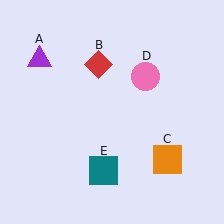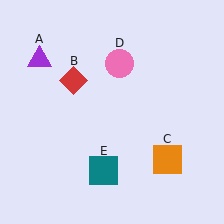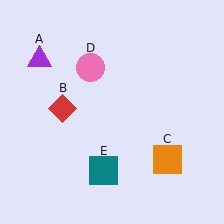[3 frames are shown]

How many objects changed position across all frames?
2 objects changed position: red diamond (object B), pink circle (object D).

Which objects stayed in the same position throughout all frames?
Purple triangle (object A) and orange square (object C) and teal square (object E) remained stationary.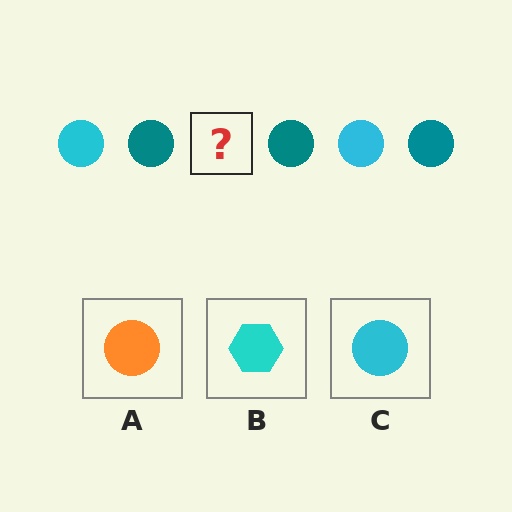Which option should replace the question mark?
Option C.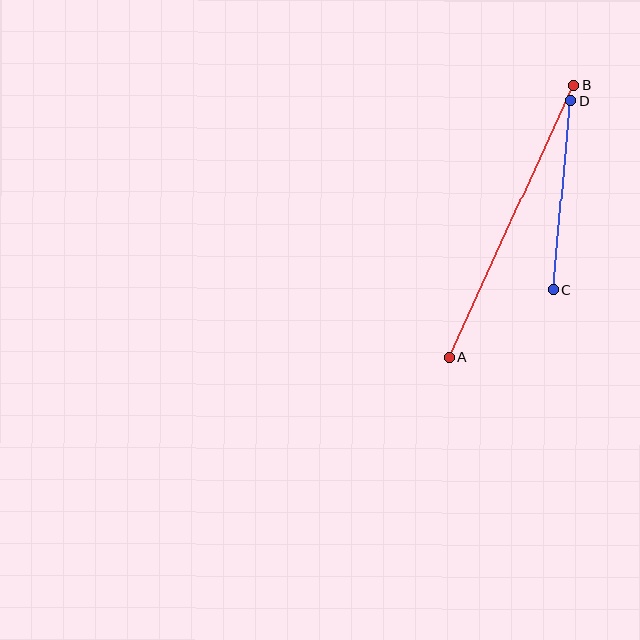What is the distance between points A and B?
The distance is approximately 299 pixels.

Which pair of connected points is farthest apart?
Points A and B are farthest apart.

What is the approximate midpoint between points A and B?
The midpoint is at approximately (511, 221) pixels.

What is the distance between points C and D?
The distance is approximately 190 pixels.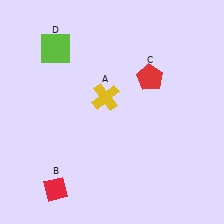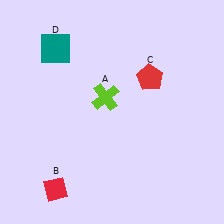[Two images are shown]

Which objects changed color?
A changed from yellow to lime. D changed from lime to teal.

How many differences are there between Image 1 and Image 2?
There are 2 differences between the two images.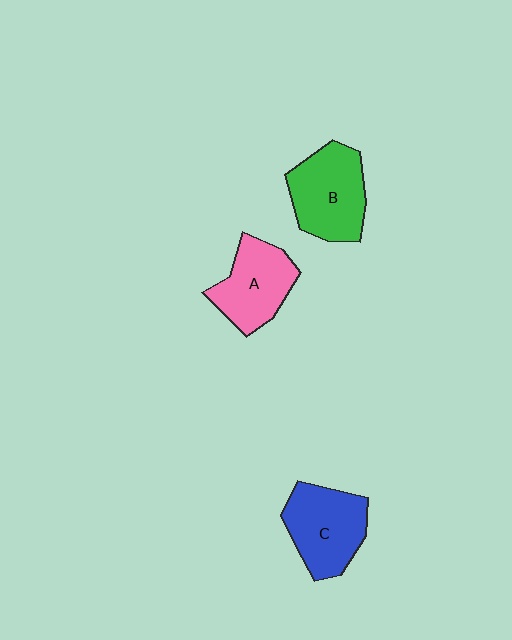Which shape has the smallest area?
Shape A (pink).